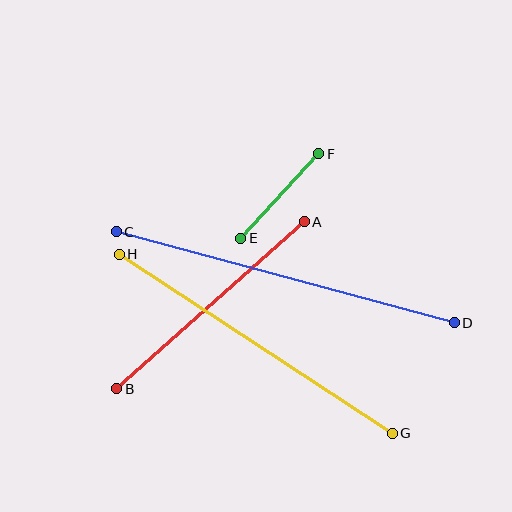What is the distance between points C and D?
The distance is approximately 350 pixels.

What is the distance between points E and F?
The distance is approximately 115 pixels.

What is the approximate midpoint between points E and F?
The midpoint is at approximately (280, 196) pixels.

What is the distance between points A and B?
The distance is approximately 251 pixels.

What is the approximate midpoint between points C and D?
The midpoint is at approximately (285, 277) pixels.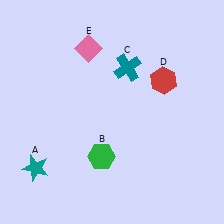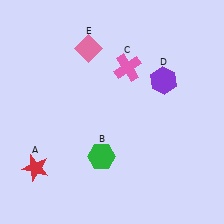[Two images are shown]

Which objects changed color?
A changed from teal to red. C changed from teal to pink. D changed from red to purple.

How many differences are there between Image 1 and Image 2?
There are 3 differences between the two images.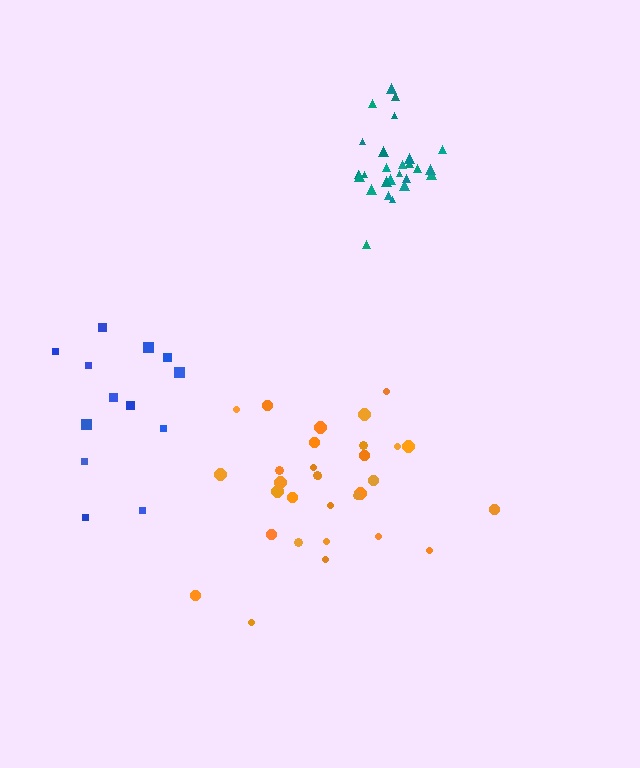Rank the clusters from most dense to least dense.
teal, orange, blue.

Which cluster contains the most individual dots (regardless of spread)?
Orange (32).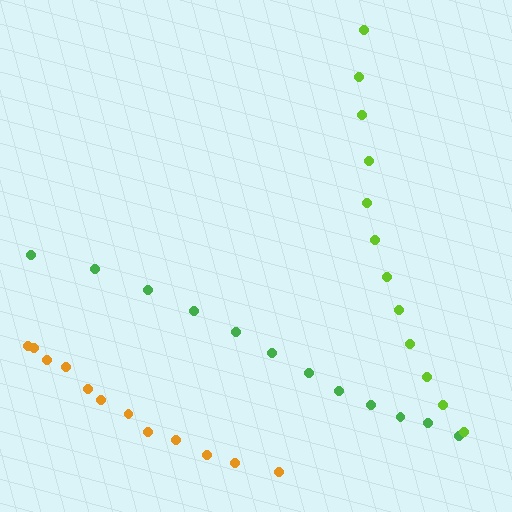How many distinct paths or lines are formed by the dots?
There are 3 distinct paths.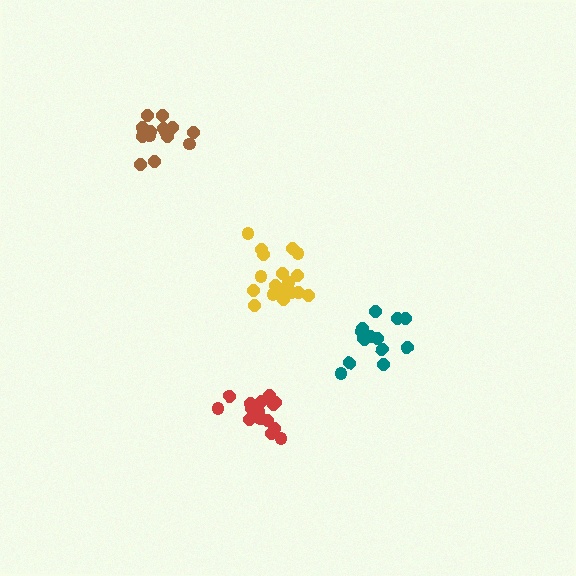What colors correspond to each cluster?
The clusters are colored: yellow, teal, brown, red.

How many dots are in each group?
Group 1: 18 dots, Group 2: 14 dots, Group 3: 15 dots, Group 4: 15 dots (62 total).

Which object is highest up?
The brown cluster is topmost.